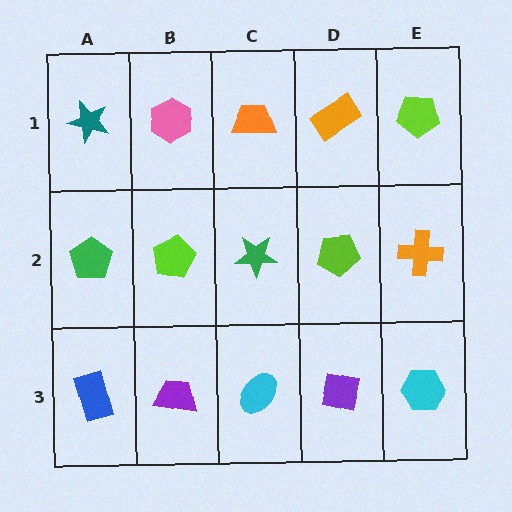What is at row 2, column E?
An orange cross.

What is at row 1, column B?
A pink hexagon.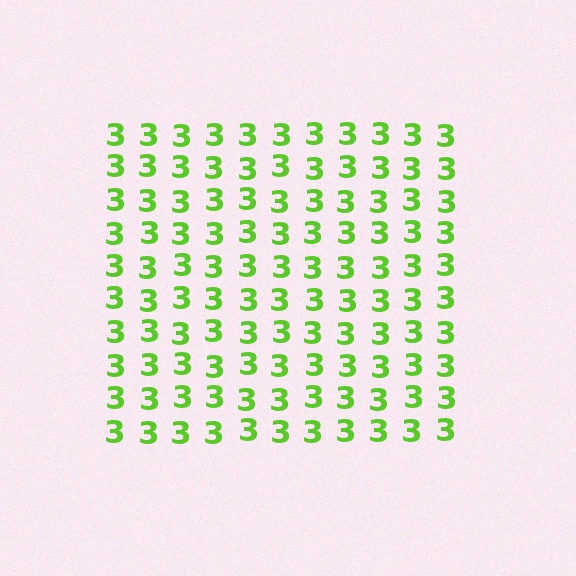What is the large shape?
The large shape is a square.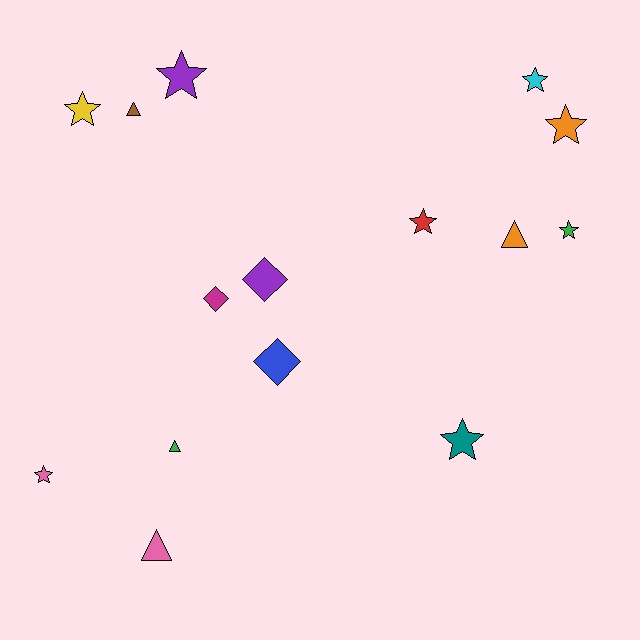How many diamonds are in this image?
There are 3 diamonds.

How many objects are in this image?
There are 15 objects.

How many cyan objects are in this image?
There is 1 cyan object.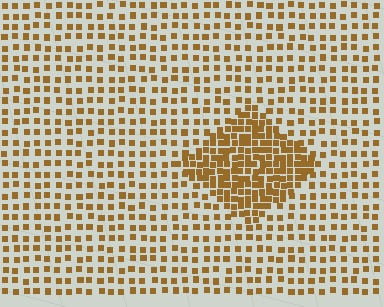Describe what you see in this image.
The image contains small brown elements arranged at two different densities. A diamond-shaped region is visible where the elements are more densely packed than the surrounding area.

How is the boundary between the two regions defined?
The boundary is defined by a change in element density (approximately 2.3x ratio). All elements are the same color, size, and shape.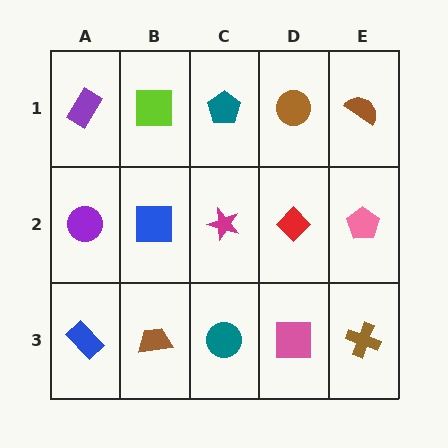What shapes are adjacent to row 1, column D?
A red diamond (row 2, column D), a teal pentagon (row 1, column C), a brown semicircle (row 1, column E).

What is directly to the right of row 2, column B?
A magenta star.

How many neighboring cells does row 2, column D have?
4.